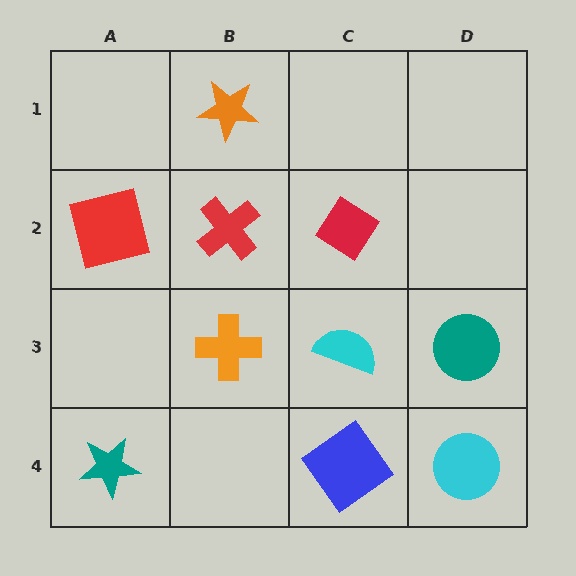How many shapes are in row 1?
1 shape.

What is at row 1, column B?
An orange star.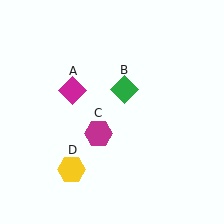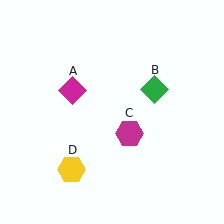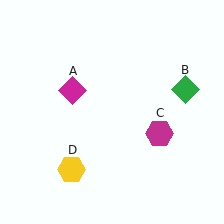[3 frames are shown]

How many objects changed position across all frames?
2 objects changed position: green diamond (object B), magenta hexagon (object C).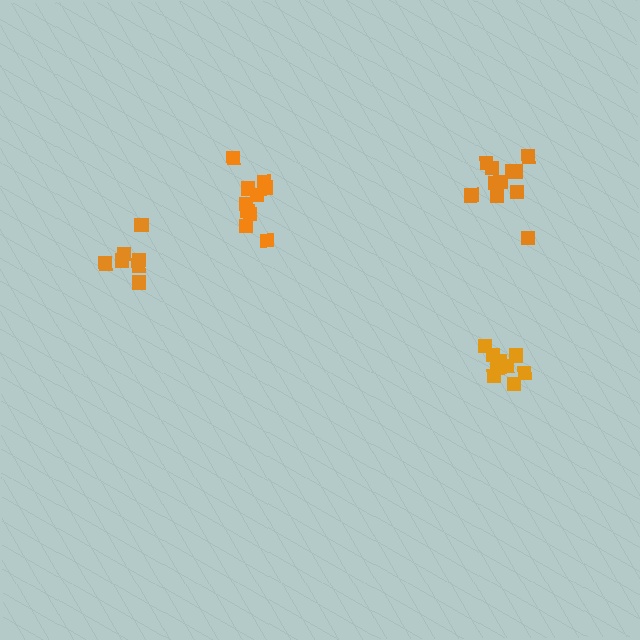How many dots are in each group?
Group 1: 11 dots, Group 2: 10 dots, Group 3: 7 dots, Group 4: 10 dots (38 total).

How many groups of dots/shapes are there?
There are 4 groups.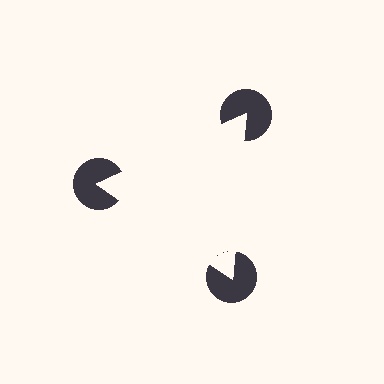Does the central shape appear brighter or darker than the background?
It typically appears slightly brighter than the background, even though no actual brightness change is drawn.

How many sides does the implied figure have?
3 sides.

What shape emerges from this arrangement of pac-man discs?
An illusory triangle — its edges are inferred from the aligned wedge cuts in the pac-man discs, not physically drawn.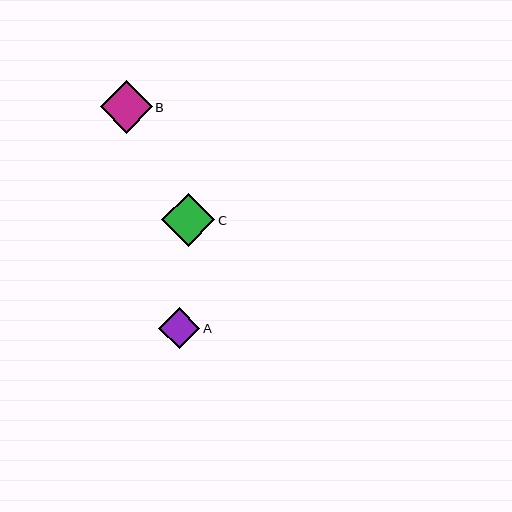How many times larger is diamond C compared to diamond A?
Diamond C is approximately 1.3 times the size of diamond A.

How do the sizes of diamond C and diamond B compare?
Diamond C and diamond B are approximately the same size.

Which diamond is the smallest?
Diamond A is the smallest with a size of approximately 41 pixels.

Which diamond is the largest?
Diamond C is the largest with a size of approximately 53 pixels.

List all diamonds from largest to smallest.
From largest to smallest: C, B, A.